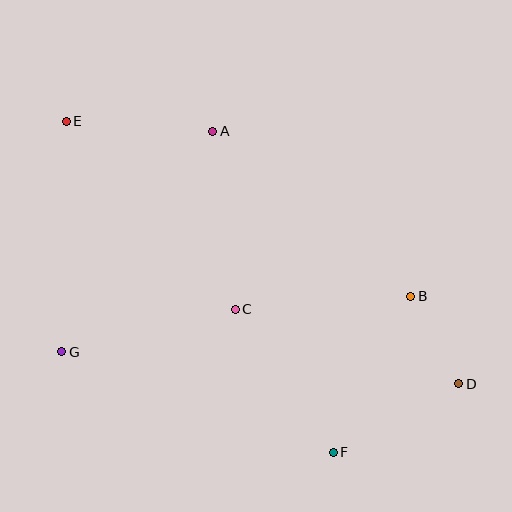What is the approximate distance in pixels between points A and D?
The distance between A and D is approximately 352 pixels.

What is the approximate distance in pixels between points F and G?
The distance between F and G is approximately 290 pixels.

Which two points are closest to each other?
Points B and D are closest to each other.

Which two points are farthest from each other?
Points D and E are farthest from each other.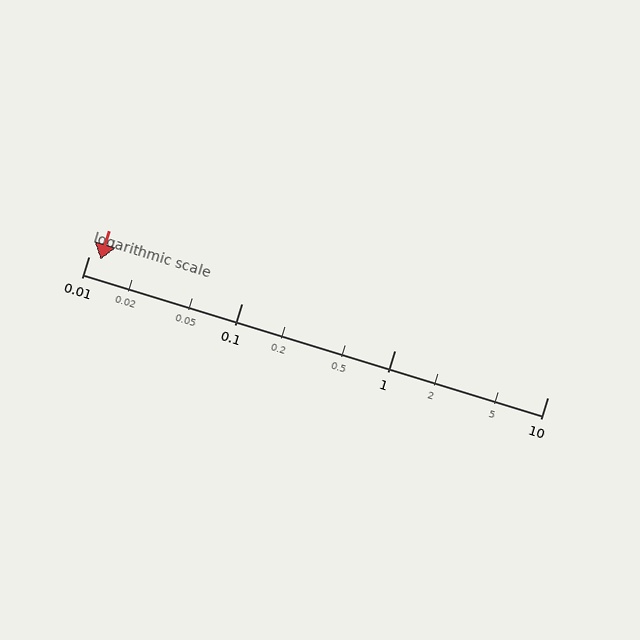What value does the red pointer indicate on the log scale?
The pointer indicates approximately 0.012.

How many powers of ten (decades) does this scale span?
The scale spans 3 decades, from 0.01 to 10.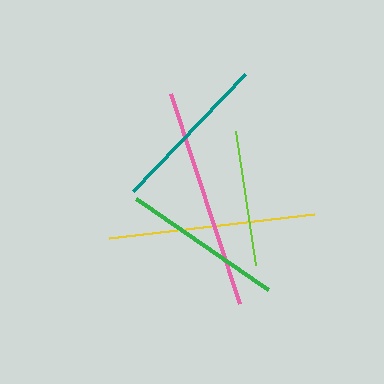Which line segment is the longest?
The pink line is the longest at approximately 221 pixels.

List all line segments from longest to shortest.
From longest to shortest: pink, yellow, teal, green, lime.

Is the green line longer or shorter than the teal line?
The teal line is longer than the green line.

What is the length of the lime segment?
The lime segment is approximately 136 pixels long.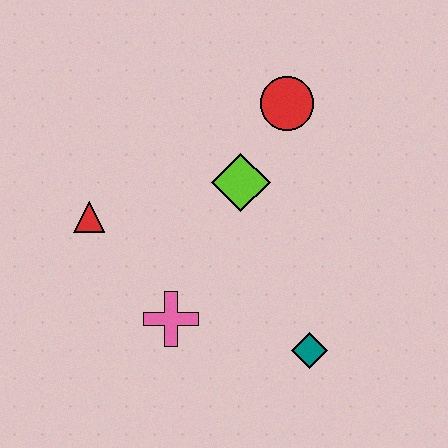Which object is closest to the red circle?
The lime diamond is closest to the red circle.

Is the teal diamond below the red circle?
Yes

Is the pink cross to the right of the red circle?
No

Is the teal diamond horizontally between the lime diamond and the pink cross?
No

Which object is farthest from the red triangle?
The teal diamond is farthest from the red triangle.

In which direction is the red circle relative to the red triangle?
The red circle is to the right of the red triangle.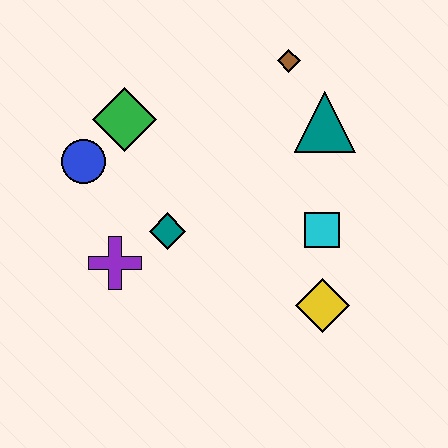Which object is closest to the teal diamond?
The purple cross is closest to the teal diamond.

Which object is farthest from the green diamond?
The yellow diamond is farthest from the green diamond.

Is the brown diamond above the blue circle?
Yes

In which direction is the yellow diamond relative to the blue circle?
The yellow diamond is to the right of the blue circle.